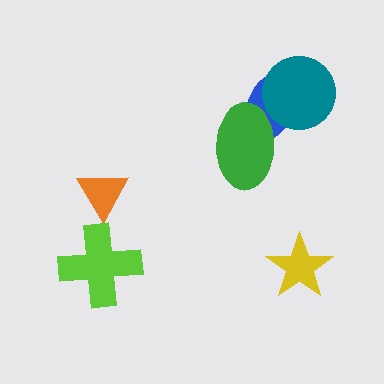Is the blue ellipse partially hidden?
Yes, it is partially covered by another shape.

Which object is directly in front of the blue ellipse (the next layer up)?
The green ellipse is directly in front of the blue ellipse.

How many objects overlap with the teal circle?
1 object overlaps with the teal circle.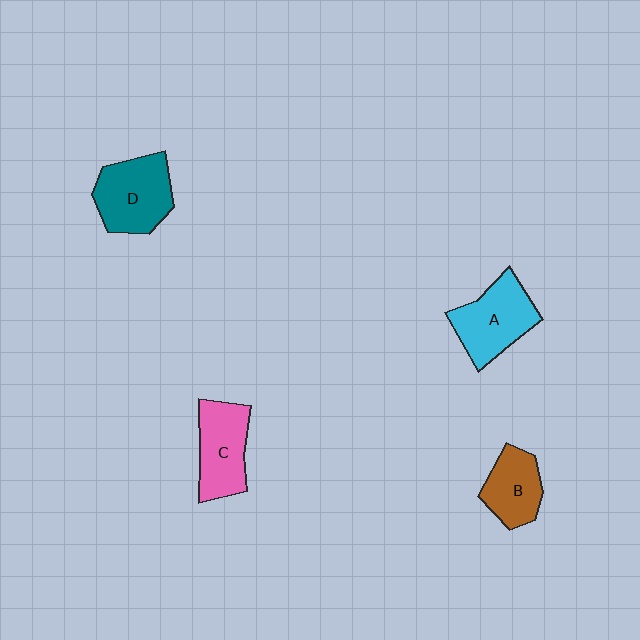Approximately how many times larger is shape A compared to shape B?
Approximately 1.3 times.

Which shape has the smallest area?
Shape B (brown).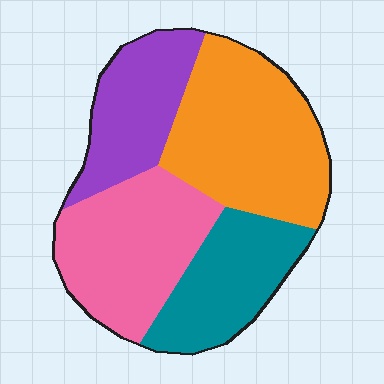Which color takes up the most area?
Orange, at roughly 35%.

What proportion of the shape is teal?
Teal takes up about one fifth (1/5) of the shape.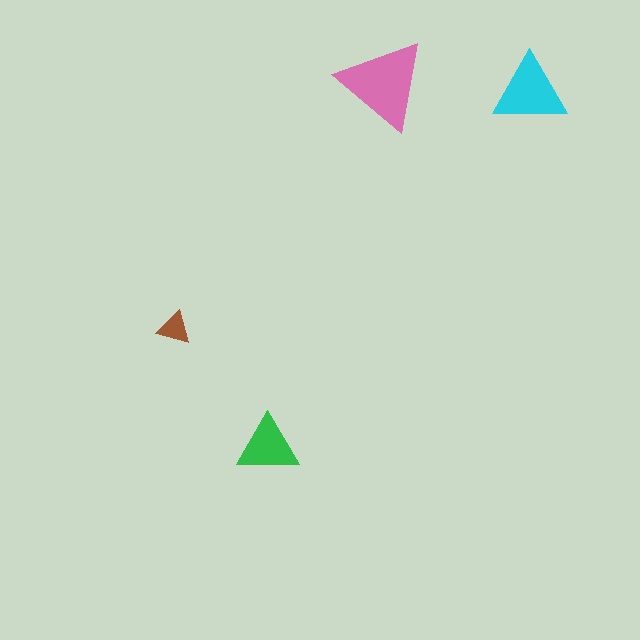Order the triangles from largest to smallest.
the pink one, the cyan one, the green one, the brown one.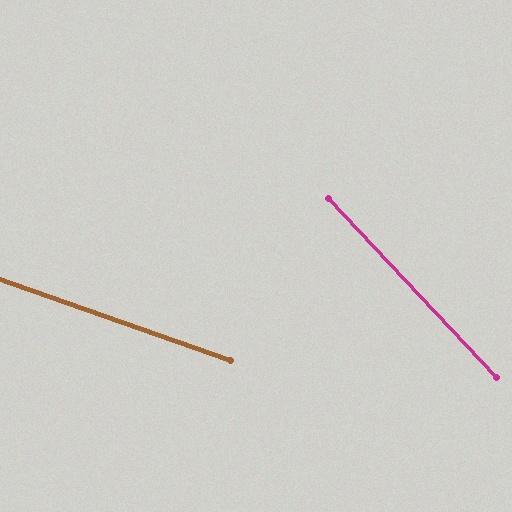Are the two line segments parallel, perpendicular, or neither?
Neither parallel nor perpendicular — they differ by about 28°.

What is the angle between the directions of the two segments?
Approximately 28 degrees.